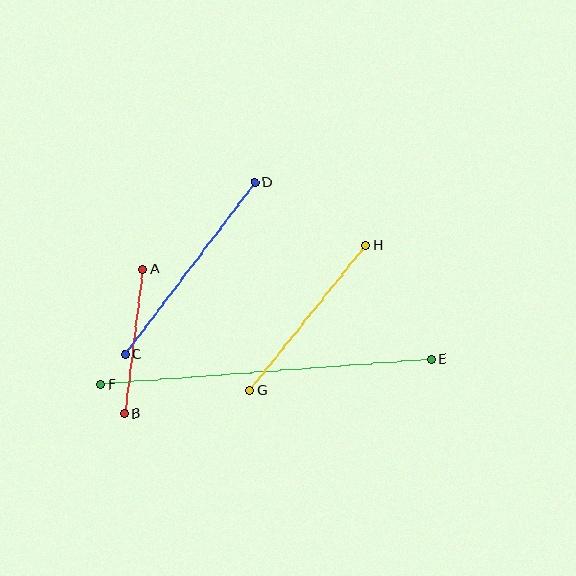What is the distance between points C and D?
The distance is approximately 216 pixels.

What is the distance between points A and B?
The distance is approximately 146 pixels.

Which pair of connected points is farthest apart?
Points E and F are farthest apart.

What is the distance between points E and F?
The distance is approximately 331 pixels.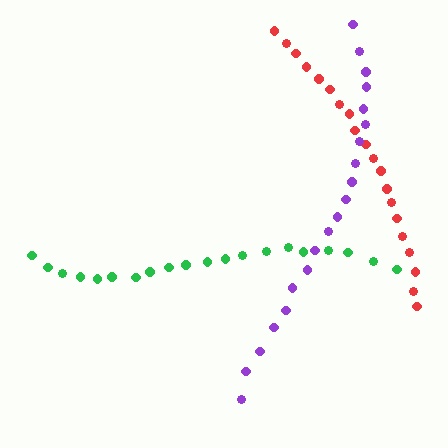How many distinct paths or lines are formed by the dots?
There are 3 distinct paths.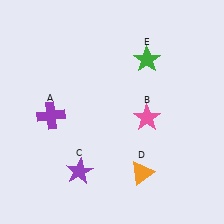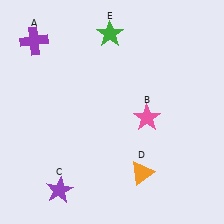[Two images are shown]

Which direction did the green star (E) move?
The green star (E) moved left.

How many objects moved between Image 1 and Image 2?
3 objects moved between the two images.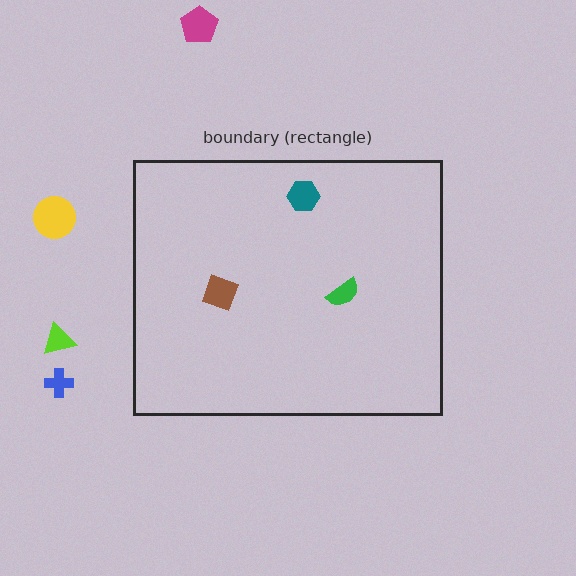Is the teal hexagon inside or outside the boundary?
Inside.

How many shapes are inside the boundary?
3 inside, 4 outside.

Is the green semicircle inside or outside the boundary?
Inside.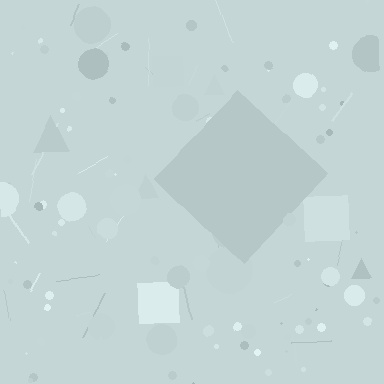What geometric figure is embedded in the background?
A diamond is embedded in the background.